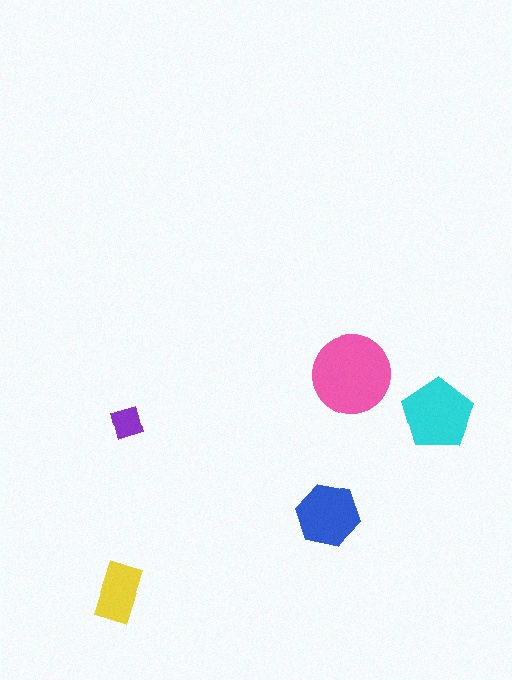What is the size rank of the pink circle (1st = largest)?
1st.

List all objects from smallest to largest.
The purple diamond, the yellow rectangle, the blue hexagon, the cyan pentagon, the pink circle.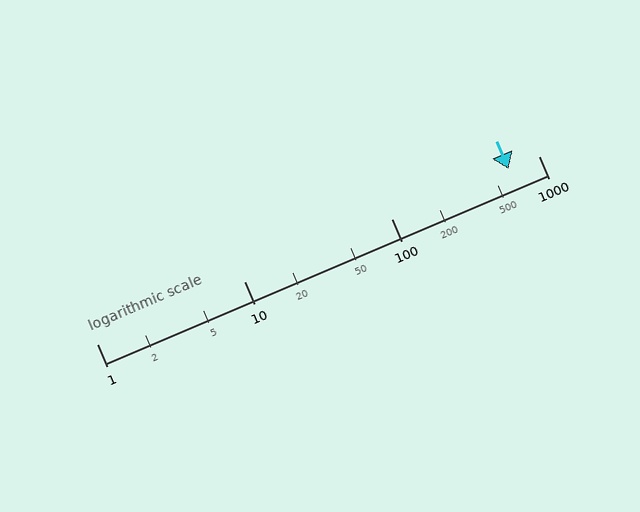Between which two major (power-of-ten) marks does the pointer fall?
The pointer is between 100 and 1000.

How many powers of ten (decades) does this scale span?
The scale spans 3 decades, from 1 to 1000.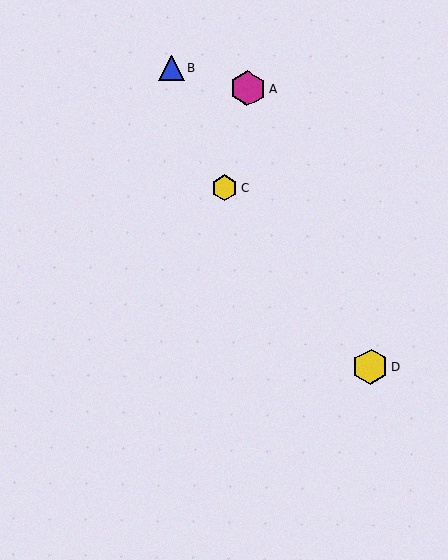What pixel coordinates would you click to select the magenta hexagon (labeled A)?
Click at (248, 89) to select the magenta hexagon A.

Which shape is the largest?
The magenta hexagon (labeled A) is the largest.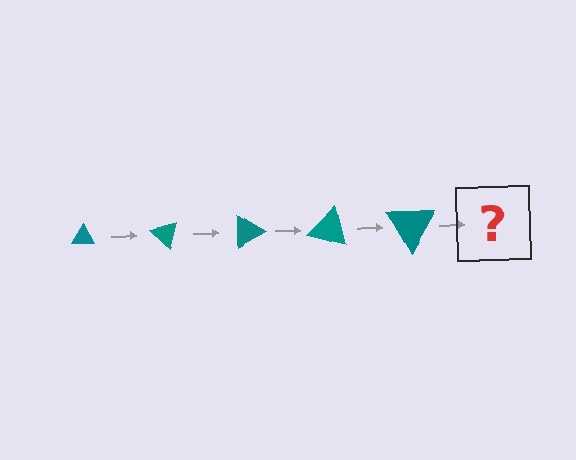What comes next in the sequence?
The next element should be a triangle, larger than the previous one and rotated 225 degrees from the start.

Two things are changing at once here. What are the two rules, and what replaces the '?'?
The two rules are that the triangle grows larger each step and it rotates 45 degrees each step. The '?' should be a triangle, larger than the previous one and rotated 225 degrees from the start.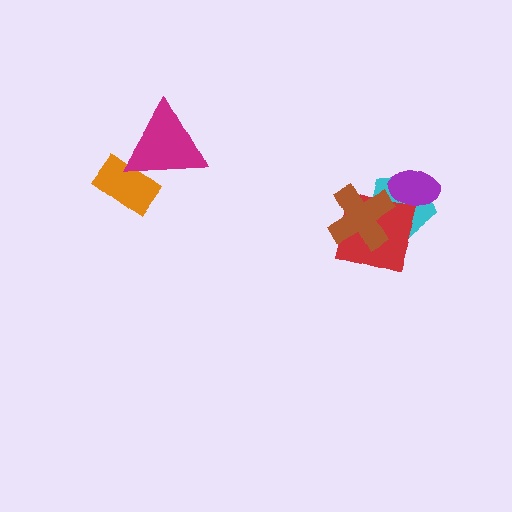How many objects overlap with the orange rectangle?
1 object overlaps with the orange rectangle.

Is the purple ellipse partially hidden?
No, no other shape covers it.